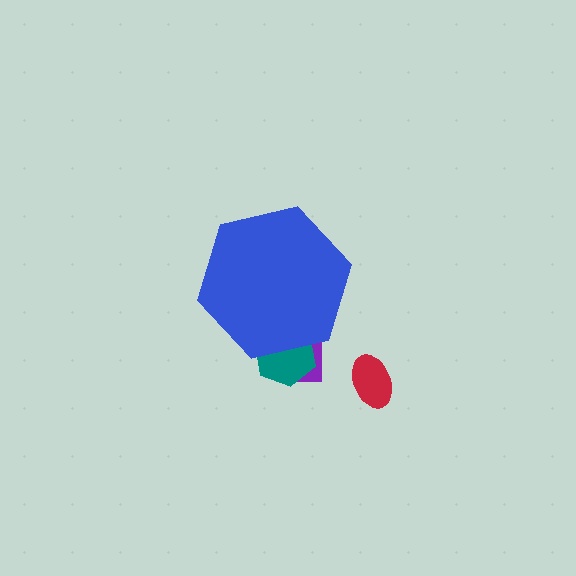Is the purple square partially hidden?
Yes, the purple square is partially hidden behind the blue hexagon.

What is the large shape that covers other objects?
A blue hexagon.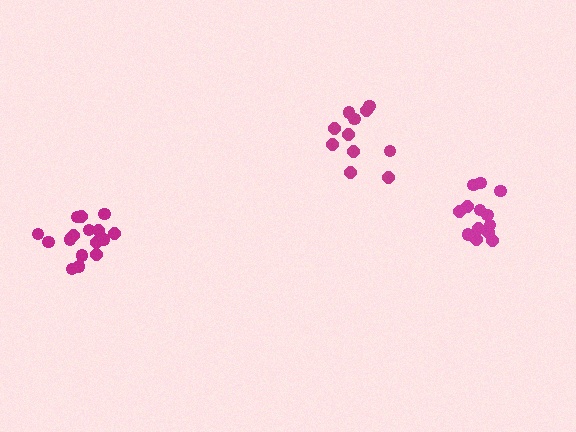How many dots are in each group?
Group 1: 11 dots, Group 2: 16 dots, Group 3: 13 dots (40 total).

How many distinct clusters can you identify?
There are 3 distinct clusters.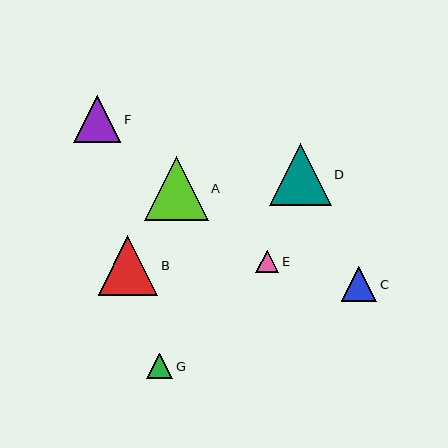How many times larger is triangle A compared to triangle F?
Triangle A is approximately 1.4 times the size of triangle F.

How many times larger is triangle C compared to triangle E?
Triangle C is approximately 1.6 times the size of triangle E.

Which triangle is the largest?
Triangle A is the largest with a size of approximately 63 pixels.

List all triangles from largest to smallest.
From largest to smallest: A, D, B, F, C, G, E.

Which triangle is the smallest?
Triangle E is the smallest with a size of approximately 23 pixels.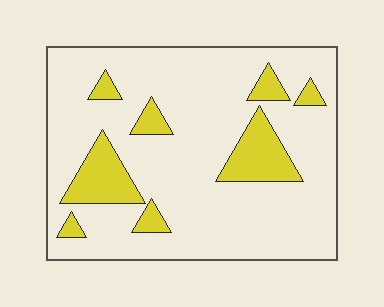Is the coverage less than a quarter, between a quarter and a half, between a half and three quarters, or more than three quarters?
Less than a quarter.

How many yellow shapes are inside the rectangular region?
8.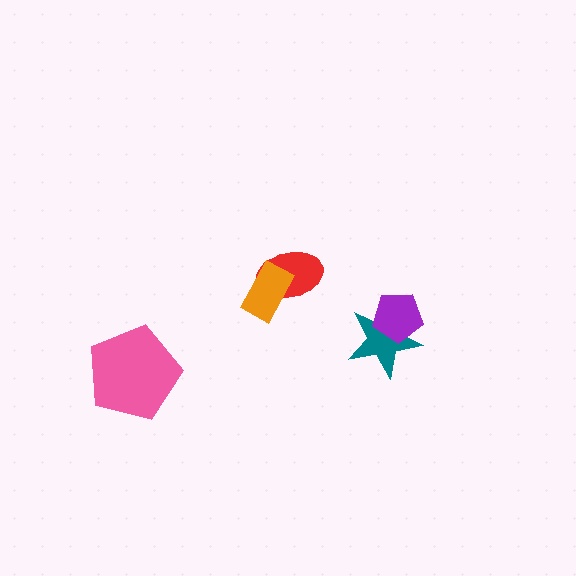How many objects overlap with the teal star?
1 object overlaps with the teal star.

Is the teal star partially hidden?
Yes, it is partially covered by another shape.